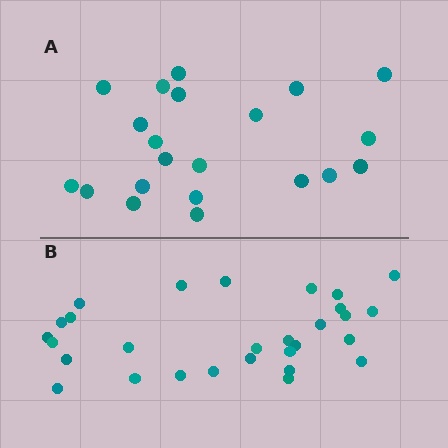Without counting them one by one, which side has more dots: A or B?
Region B (the bottom region) has more dots.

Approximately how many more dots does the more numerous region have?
Region B has roughly 8 or so more dots than region A.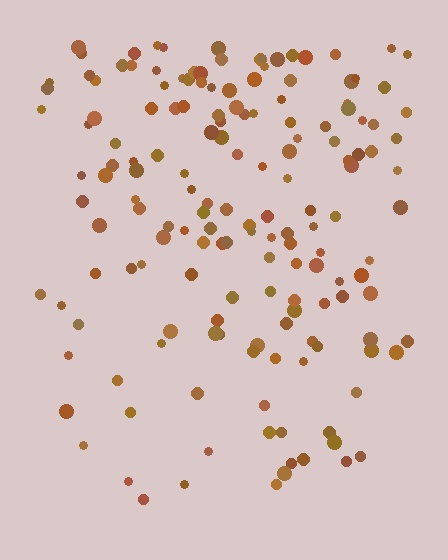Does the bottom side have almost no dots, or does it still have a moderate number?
Still a moderate number, just noticeably fewer than the top.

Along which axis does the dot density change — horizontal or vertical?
Vertical.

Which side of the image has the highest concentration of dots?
The top.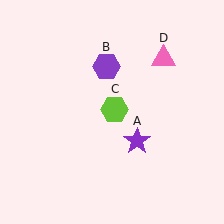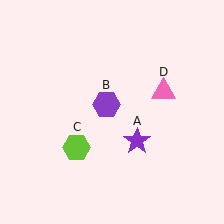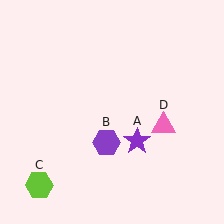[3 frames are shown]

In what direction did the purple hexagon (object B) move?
The purple hexagon (object B) moved down.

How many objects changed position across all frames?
3 objects changed position: purple hexagon (object B), lime hexagon (object C), pink triangle (object D).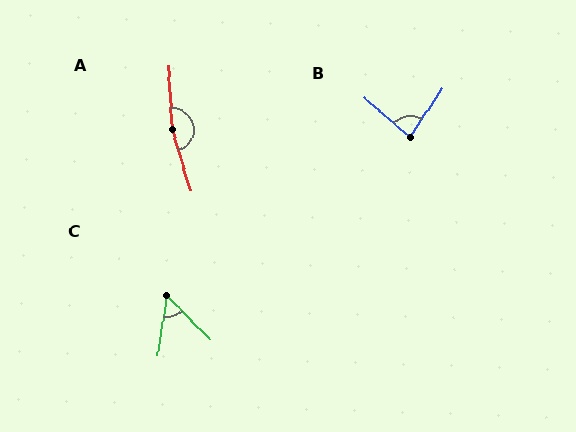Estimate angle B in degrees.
Approximately 83 degrees.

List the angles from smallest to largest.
C (54°), B (83°), A (166°).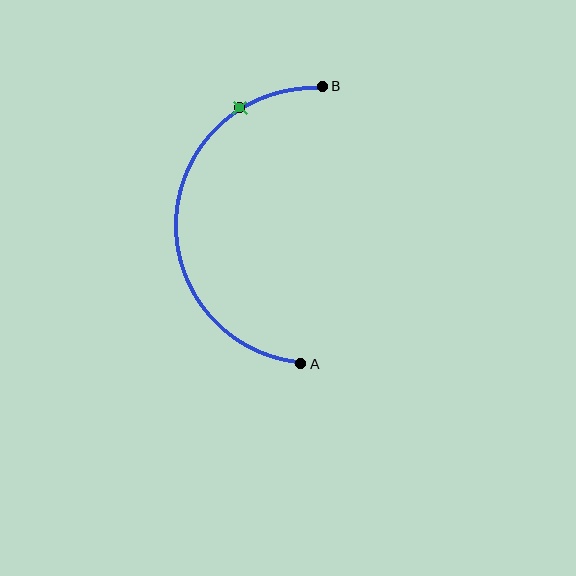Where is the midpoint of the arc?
The arc midpoint is the point on the curve farthest from the straight line joining A and B. It sits to the left of that line.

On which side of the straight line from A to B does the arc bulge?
The arc bulges to the left of the straight line connecting A and B.